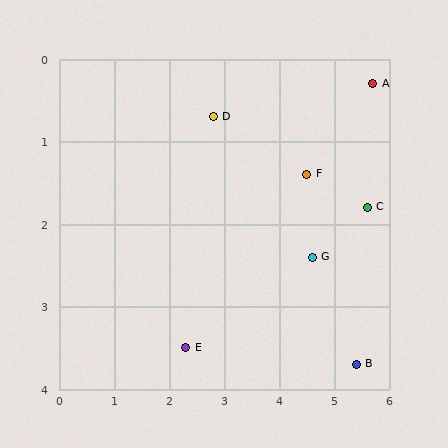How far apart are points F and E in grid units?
Points F and E are about 3.0 grid units apart.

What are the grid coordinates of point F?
Point F is at approximately (4.5, 1.4).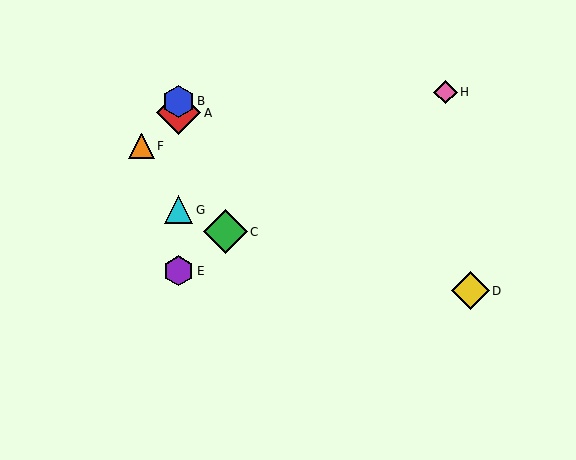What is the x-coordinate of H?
Object H is at x≈445.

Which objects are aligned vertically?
Objects A, B, E, G are aligned vertically.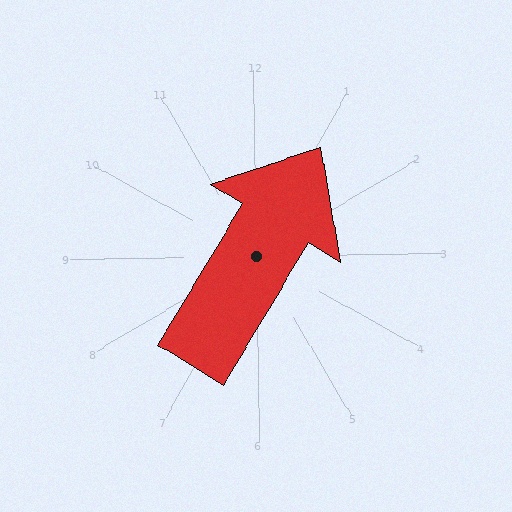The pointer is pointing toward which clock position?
Roughly 1 o'clock.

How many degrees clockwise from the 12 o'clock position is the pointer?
Approximately 32 degrees.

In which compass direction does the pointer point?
Northeast.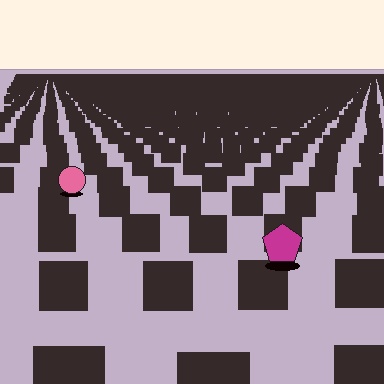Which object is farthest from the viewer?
The pink circle is farthest from the viewer. It appears smaller and the ground texture around it is denser.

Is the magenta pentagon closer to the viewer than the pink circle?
Yes. The magenta pentagon is closer — you can tell from the texture gradient: the ground texture is coarser near it.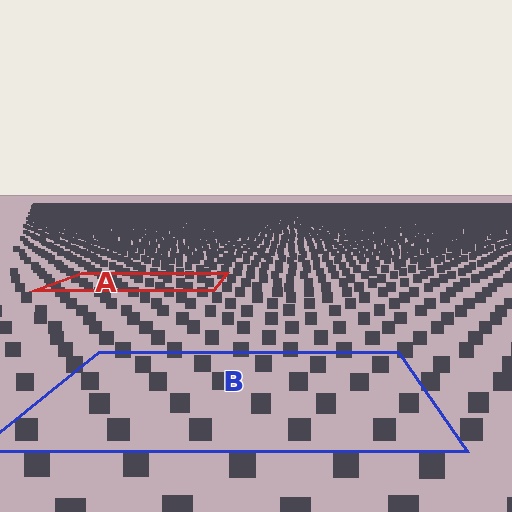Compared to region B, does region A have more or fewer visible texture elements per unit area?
Region A has more texture elements per unit area — they are packed more densely because it is farther away.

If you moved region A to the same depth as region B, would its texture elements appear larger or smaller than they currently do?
They would appear larger. At a closer depth, the same texture elements are projected at a bigger on-screen size.